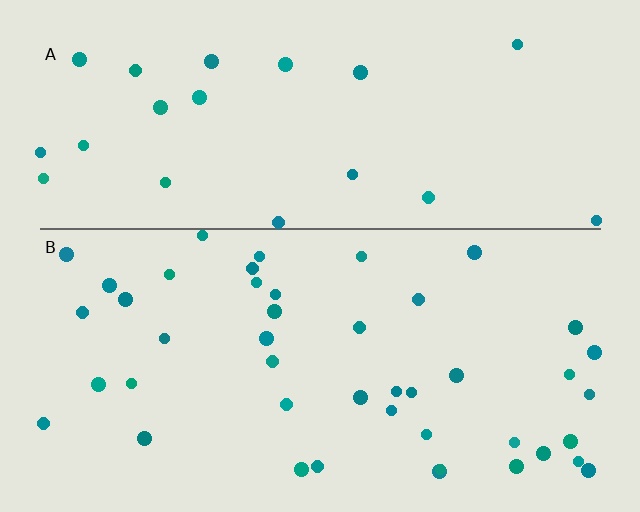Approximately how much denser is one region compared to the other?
Approximately 2.1× — region B over region A.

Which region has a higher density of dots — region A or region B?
B (the bottom).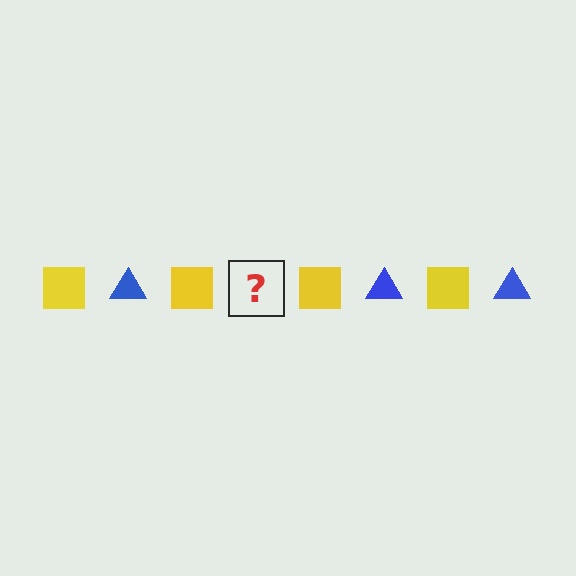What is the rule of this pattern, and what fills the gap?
The rule is that the pattern alternates between yellow square and blue triangle. The gap should be filled with a blue triangle.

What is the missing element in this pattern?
The missing element is a blue triangle.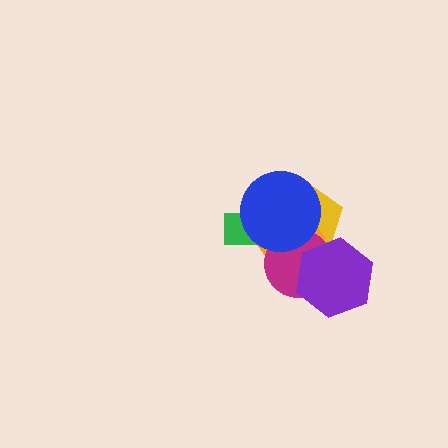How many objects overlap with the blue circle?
4 objects overlap with the blue circle.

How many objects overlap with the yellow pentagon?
5 objects overlap with the yellow pentagon.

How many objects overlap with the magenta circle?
4 objects overlap with the magenta circle.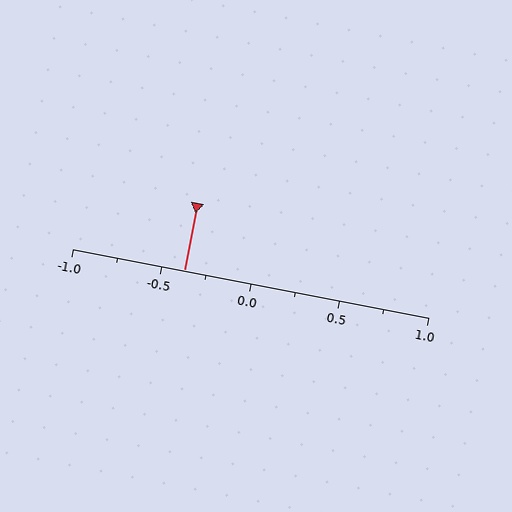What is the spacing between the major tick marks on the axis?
The major ticks are spaced 0.5 apart.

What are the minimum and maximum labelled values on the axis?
The axis runs from -1.0 to 1.0.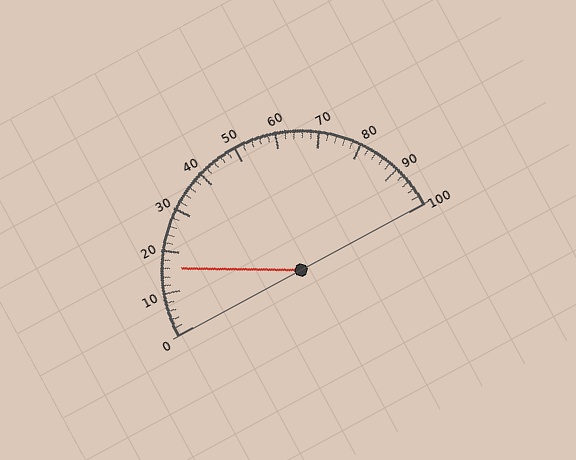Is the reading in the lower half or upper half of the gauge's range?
The reading is in the lower half of the range (0 to 100).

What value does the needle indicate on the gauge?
The needle indicates approximately 16.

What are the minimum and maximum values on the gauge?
The gauge ranges from 0 to 100.